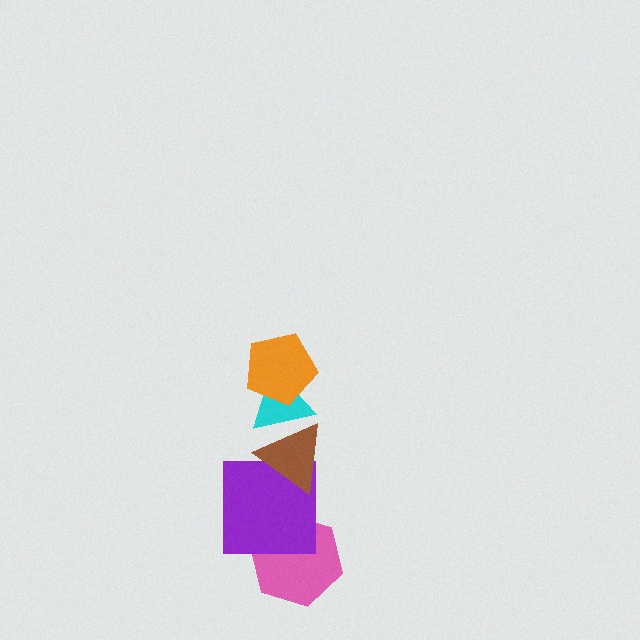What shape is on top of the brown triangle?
The cyan triangle is on top of the brown triangle.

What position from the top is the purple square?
The purple square is 4th from the top.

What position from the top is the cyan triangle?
The cyan triangle is 2nd from the top.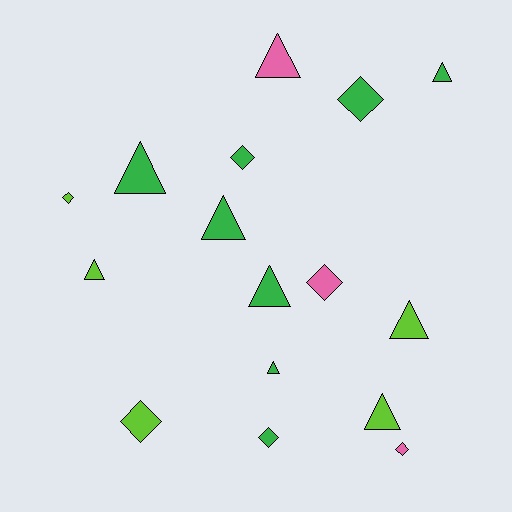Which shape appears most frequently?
Triangle, with 9 objects.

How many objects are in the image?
There are 16 objects.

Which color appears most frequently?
Green, with 8 objects.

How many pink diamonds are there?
There are 2 pink diamonds.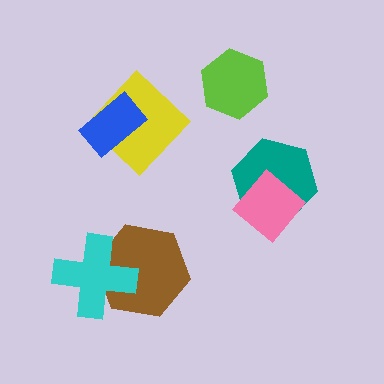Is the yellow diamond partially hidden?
Yes, it is partially covered by another shape.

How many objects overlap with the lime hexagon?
0 objects overlap with the lime hexagon.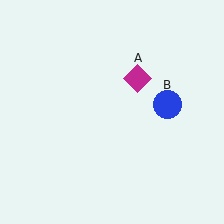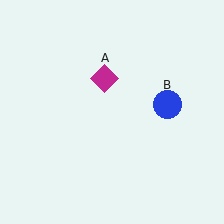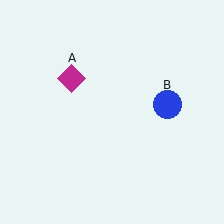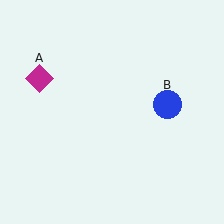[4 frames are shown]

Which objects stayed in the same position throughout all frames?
Blue circle (object B) remained stationary.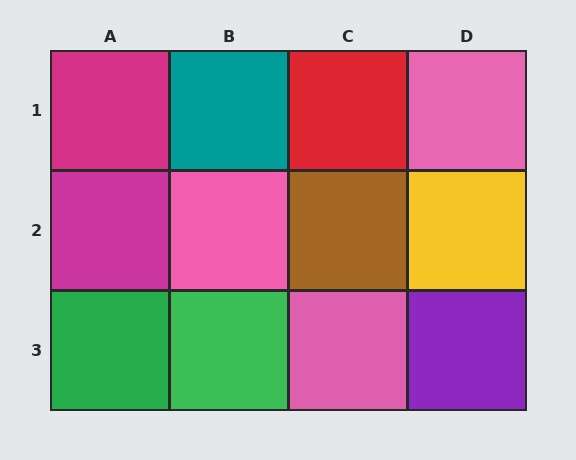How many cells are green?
2 cells are green.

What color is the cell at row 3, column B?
Green.